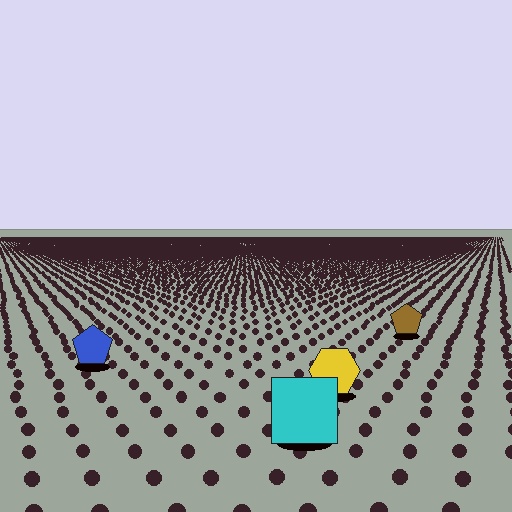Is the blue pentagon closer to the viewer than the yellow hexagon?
No. The yellow hexagon is closer — you can tell from the texture gradient: the ground texture is coarser near it.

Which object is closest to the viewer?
The cyan square is closest. The texture marks near it are larger and more spread out.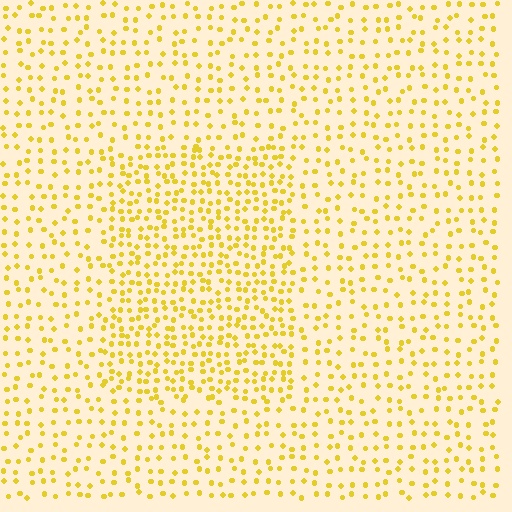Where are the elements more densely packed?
The elements are more densely packed inside the rectangle boundary.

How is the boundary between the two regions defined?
The boundary is defined by a change in element density (approximately 1.8x ratio). All elements are the same color, size, and shape.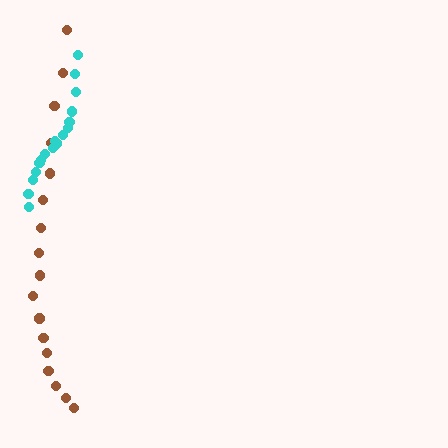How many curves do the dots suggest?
There are 2 distinct paths.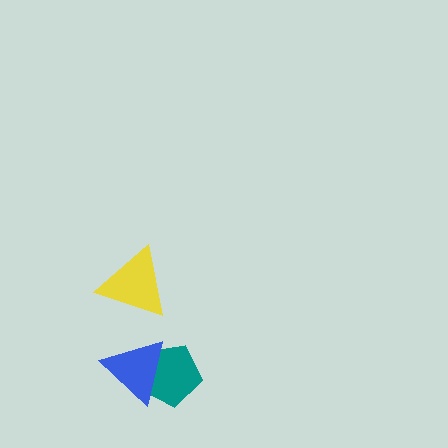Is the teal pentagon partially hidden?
Yes, it is partially covered by another shape.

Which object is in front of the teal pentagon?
The blue triangle is in front of the teal pentagon.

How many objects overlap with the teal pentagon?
1 object overlaps with the teal pentagon.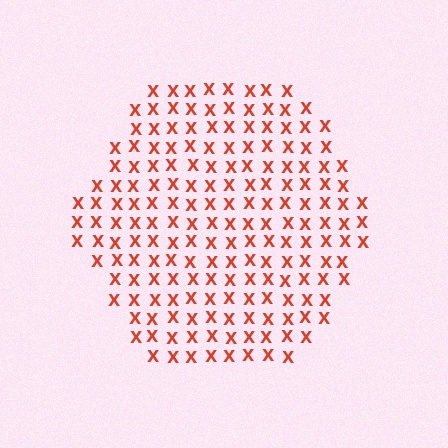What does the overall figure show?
The overall figure shows a hexagon.